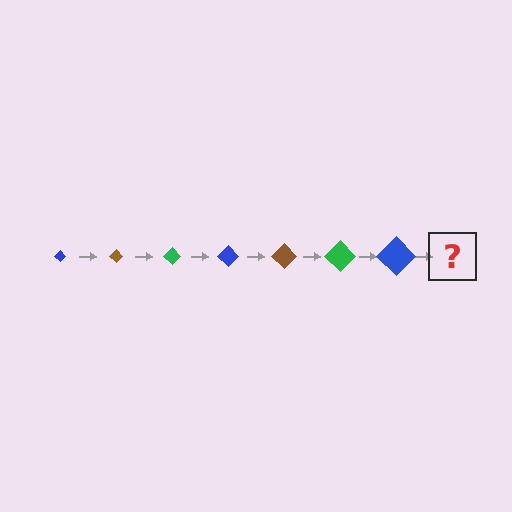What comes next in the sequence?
The next element should be a brown diamond, larger than the previous one.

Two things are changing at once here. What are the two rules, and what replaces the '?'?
The two rules are that the diamond grows larger each step and the color cycles through blue, brown, and green. The '?' should be a brown diamond, larger than the previous one.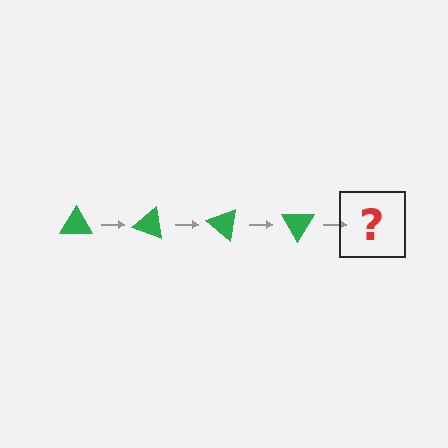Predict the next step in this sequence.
The next step is a green triangle rotated 80 degrees.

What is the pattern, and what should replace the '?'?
The pattern is that the triangle rotates 20 degrees each step. The '?' should be a green triangle rotated 80 degrees.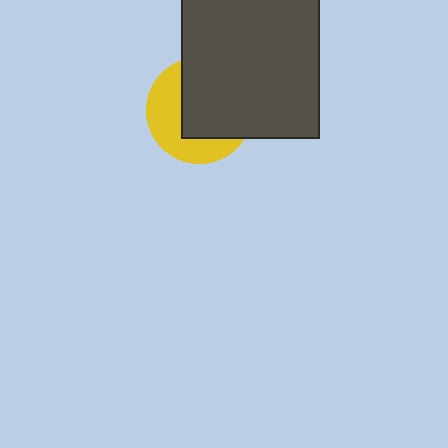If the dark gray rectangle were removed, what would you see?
You would see the complete yellow circle.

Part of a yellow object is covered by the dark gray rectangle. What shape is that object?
It is a circle.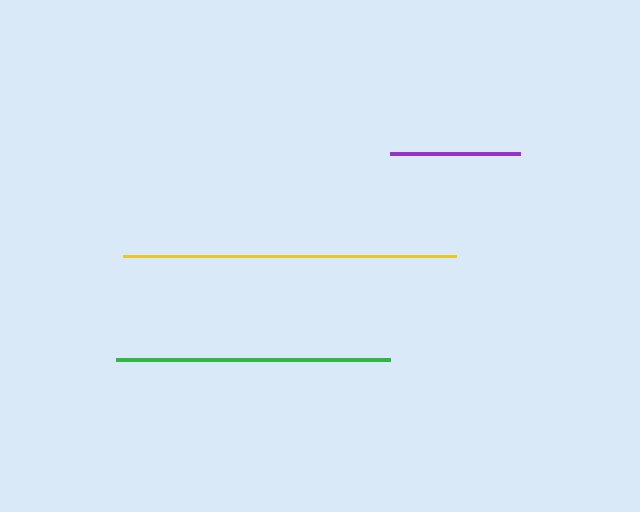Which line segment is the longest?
The yellow line is the longest at approximately 333 pixels.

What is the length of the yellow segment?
The yellow segment is approximately 333 pixels long.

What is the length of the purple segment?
The purple segment is approximately 130 pixels long.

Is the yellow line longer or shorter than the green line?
The yellow line is longer than the green line.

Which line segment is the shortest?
The purple line is the shortest at approximately 130 pixels.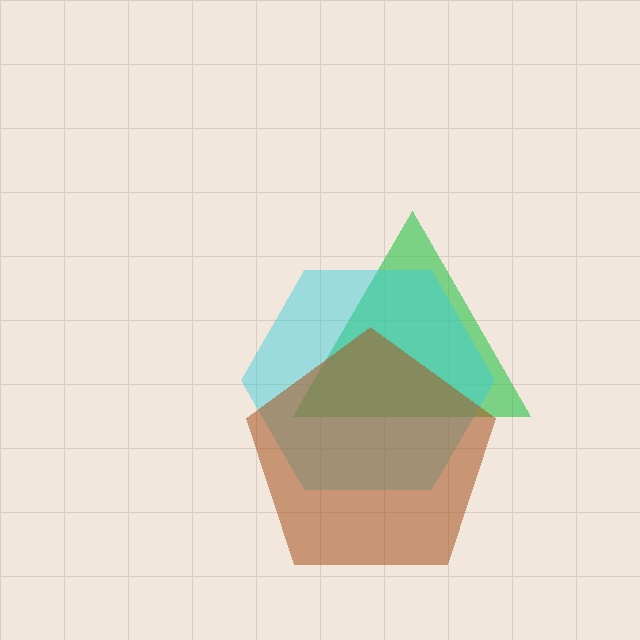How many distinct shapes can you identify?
There are 3 distinct shapes: a green triangle, a cyan hexagon, a brown pentagon.